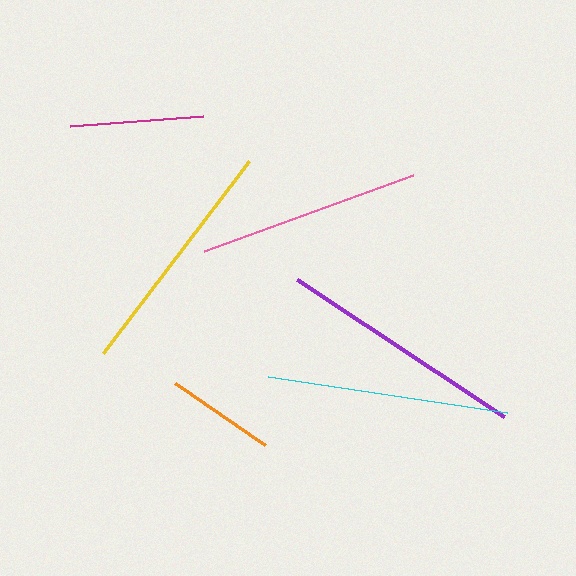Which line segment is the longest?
The purple line is the longest at approximately 248 pixels.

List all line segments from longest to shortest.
From longest to shortest: purple, cyan, yellow, pink, magenta, orange.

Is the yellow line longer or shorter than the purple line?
The purple line is longer than the yellow line.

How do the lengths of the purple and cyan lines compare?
The purple and cyan lines are approximately the same length.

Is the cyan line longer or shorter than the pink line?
The cyan line is longer than the pink line.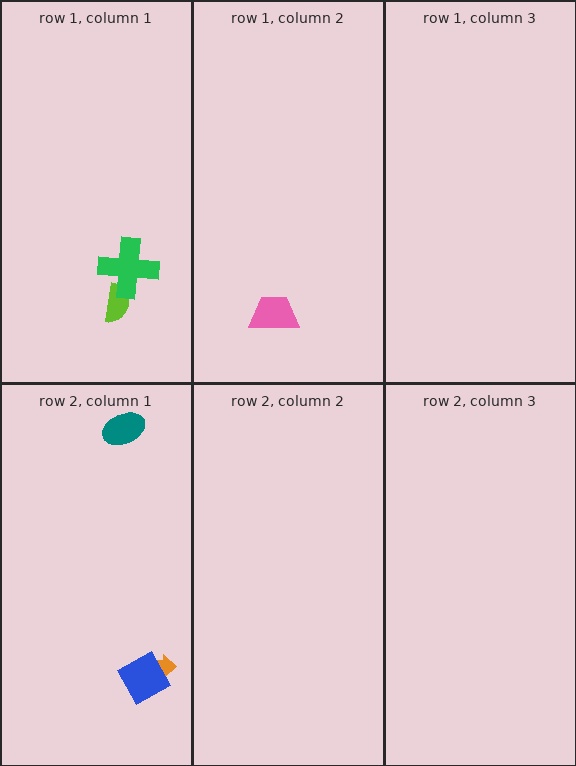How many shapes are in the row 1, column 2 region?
1.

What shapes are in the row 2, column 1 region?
The orange arrow, the blue diamond, the teal ellipse.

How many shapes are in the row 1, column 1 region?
2.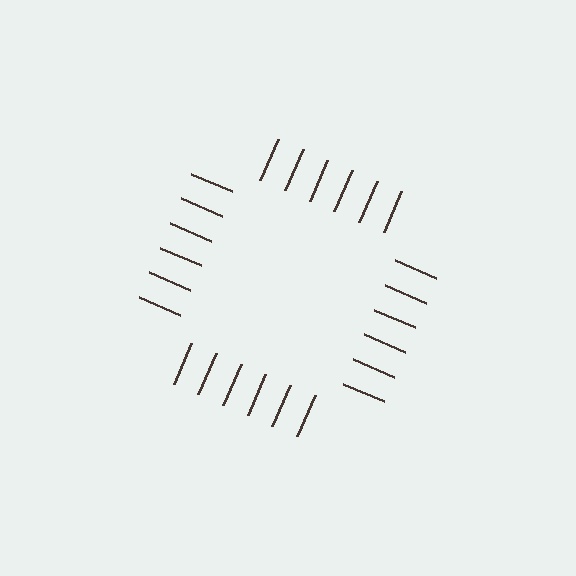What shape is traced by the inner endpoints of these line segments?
An illusory square — the line segments terminate on its edges but no continuous stroke is drawn.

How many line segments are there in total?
24 — 6 along each of the 4 edges.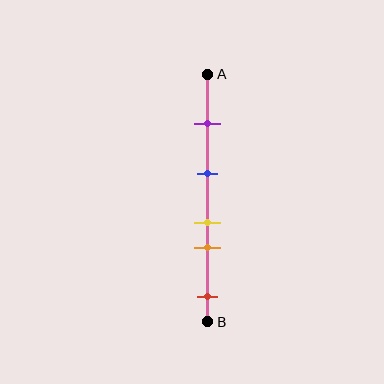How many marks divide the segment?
There are 5 marks dividing the segment.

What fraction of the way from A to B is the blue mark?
The blue mark is approximately 40% (0.4) of the way from A to B.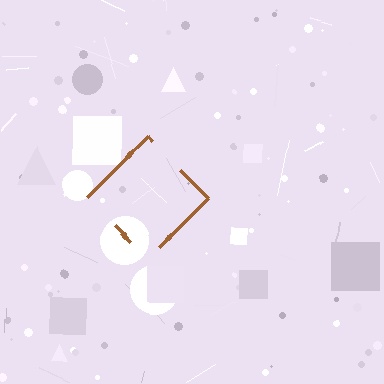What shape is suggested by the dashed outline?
The dashed outline suggests a diamond.